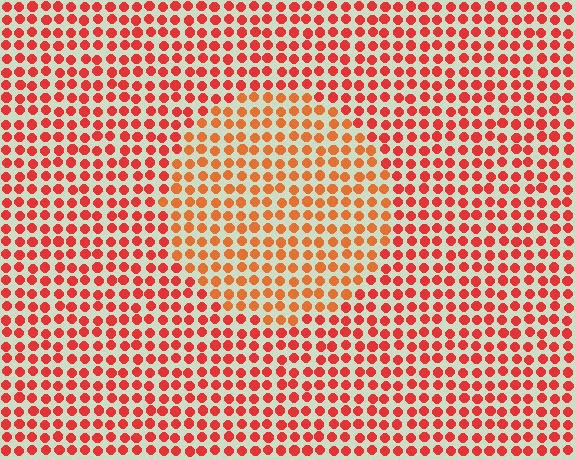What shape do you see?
I see a circle.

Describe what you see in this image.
The image is filled with small red elements in a uniform arrangement. A circle-shaped region is visible where the elements are tinted to a slightly different hue, forming a subtle color boundary.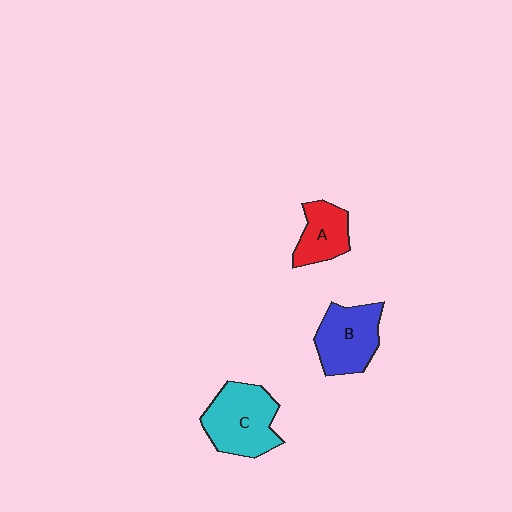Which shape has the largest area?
Shape C (cyan).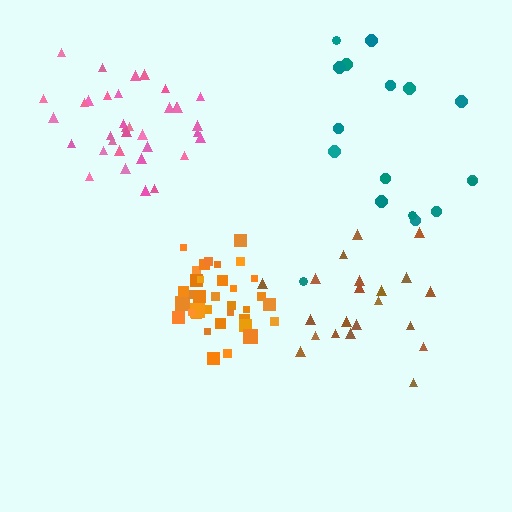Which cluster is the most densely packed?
Orange.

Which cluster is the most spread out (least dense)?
Teal.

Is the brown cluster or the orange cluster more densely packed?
Orange.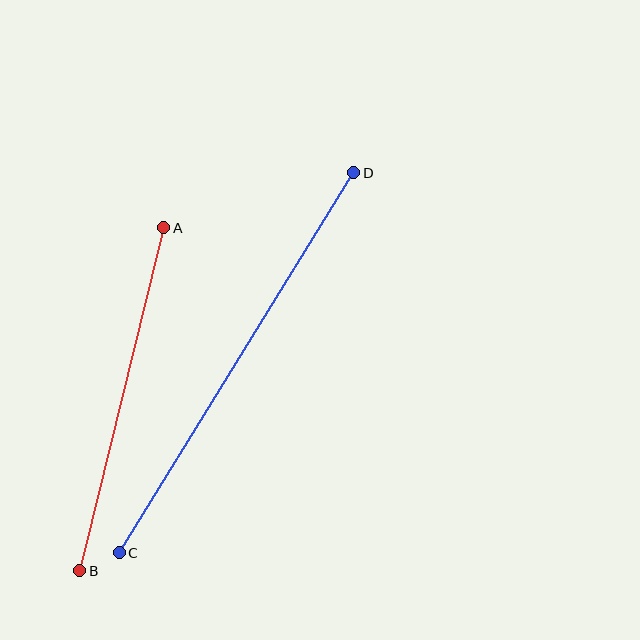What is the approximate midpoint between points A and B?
The midpoint is at approximately (122, 399) pixels.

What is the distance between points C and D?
The distance is approximately 447 pixels.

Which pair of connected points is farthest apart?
Points C and D are farthest apart.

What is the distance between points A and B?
The distance is approximately 353 pixels.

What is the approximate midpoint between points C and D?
The midpoint is at approximately (237, 363) pixels.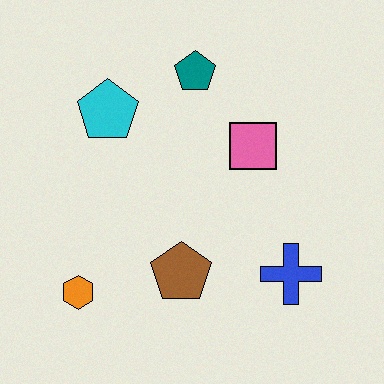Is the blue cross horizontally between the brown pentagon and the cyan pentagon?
No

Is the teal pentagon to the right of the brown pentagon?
Yes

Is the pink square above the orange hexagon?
Yes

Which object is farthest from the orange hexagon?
The teal pentagon is farthest from the orange hexagon.